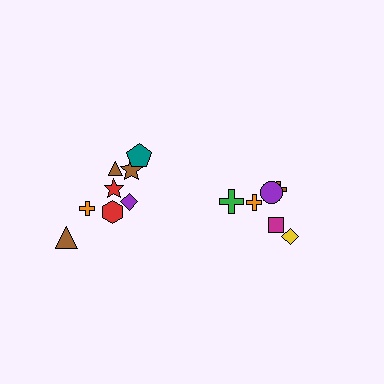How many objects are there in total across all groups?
There are 14 objects.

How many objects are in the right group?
There are 6 objects.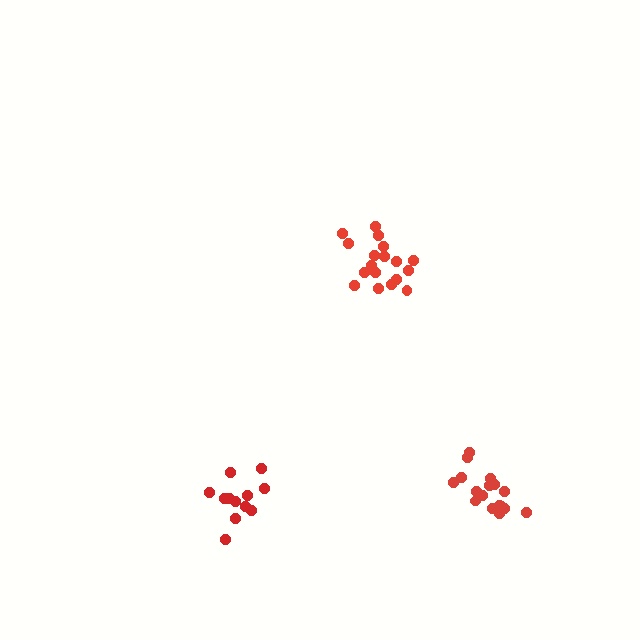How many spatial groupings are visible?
There are 3 spatial groupings.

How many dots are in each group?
Group 1: 12 dots, Group 2: 18 dots, Group 3: 17 dots (47 total).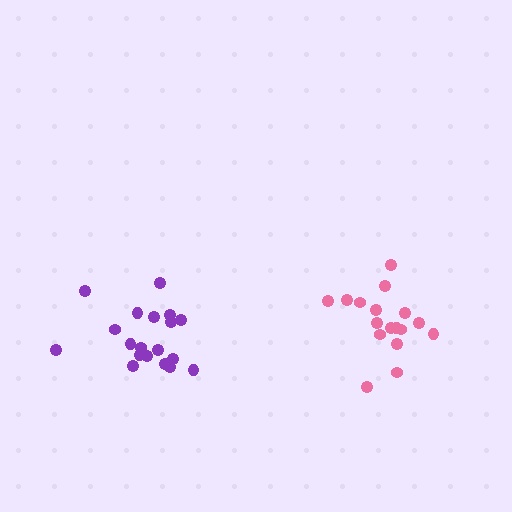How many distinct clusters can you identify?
There are 2 distinct clusters.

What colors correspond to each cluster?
The clusters are colored: pink, purple.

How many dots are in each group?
Group 1: 17 dots, Group 2: 19 dots (36 total).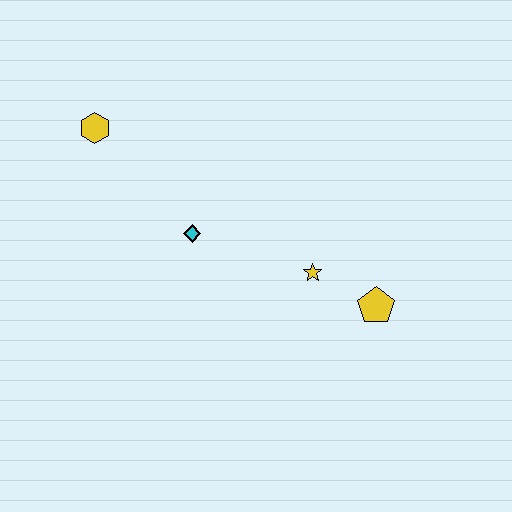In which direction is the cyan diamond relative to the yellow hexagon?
The cyan diamond is below the yellow hexagon.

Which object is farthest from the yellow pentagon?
The yellow hexagon is farthest from the yellow pentagon.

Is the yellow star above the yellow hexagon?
No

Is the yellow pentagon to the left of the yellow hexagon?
No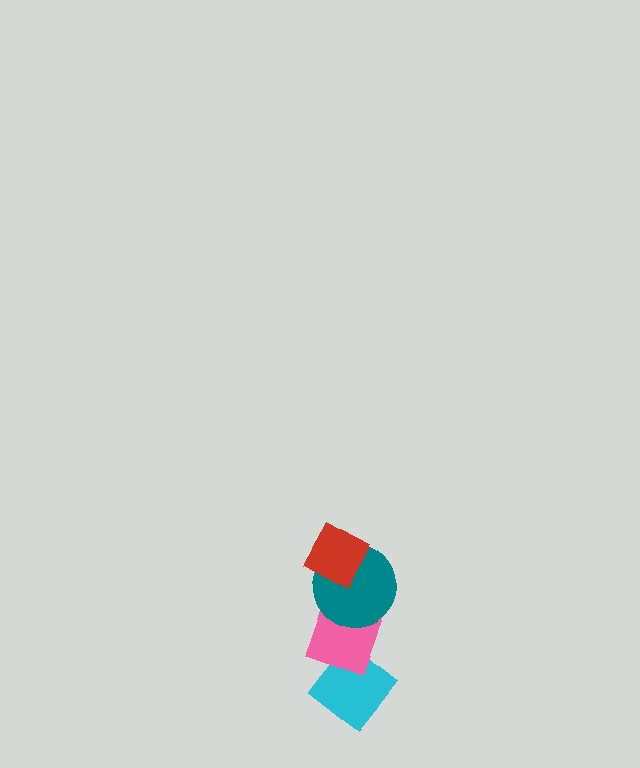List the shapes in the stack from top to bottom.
From top to bottom: the red diamond, the teal circle, the pink diamond, the cyan diamond.